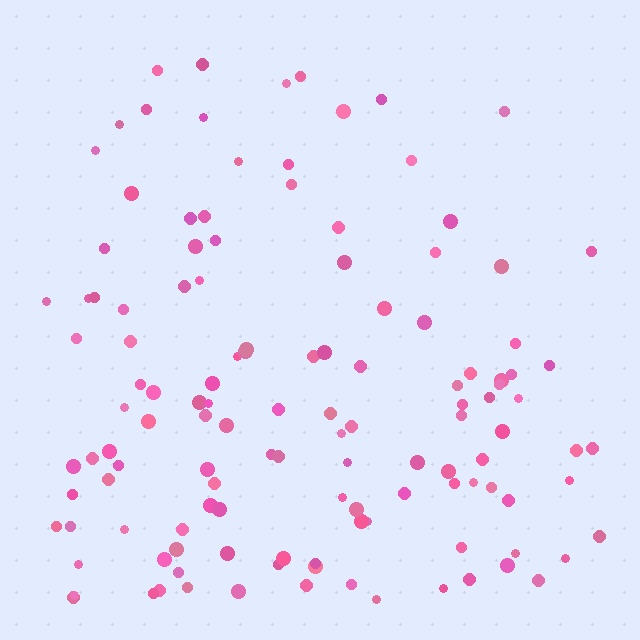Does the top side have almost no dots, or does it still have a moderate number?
Still a moderate number, just noticeably fewer than the bottom.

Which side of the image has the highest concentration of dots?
The bottom.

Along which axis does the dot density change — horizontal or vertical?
Vertical.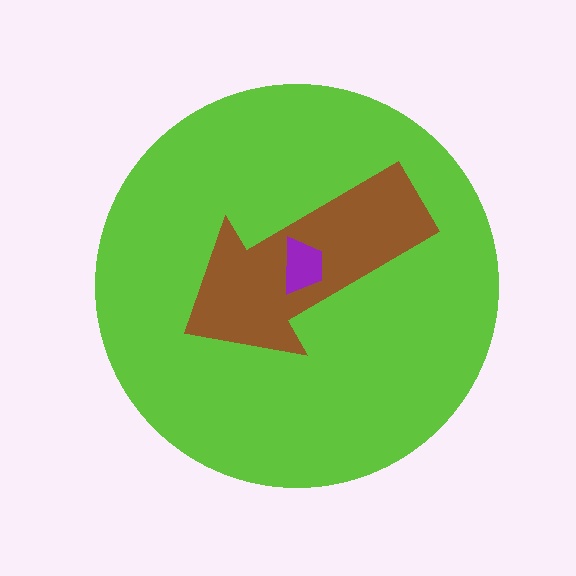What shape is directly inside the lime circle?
The brown arrow.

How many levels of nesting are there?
3.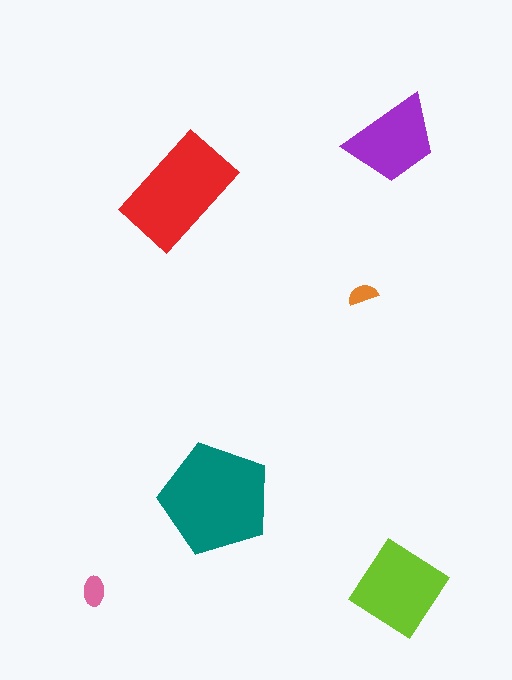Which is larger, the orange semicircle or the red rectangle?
The red rectangle.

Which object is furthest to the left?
The pink ellipse is leftmost.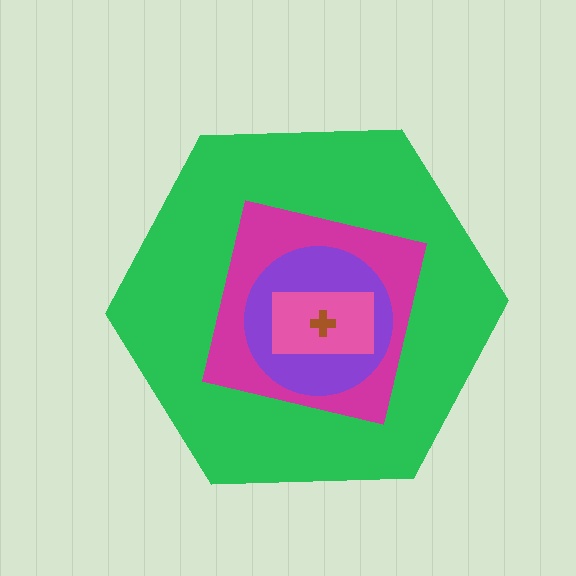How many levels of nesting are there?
5.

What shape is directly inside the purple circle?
The pink rectangle.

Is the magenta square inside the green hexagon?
Yes.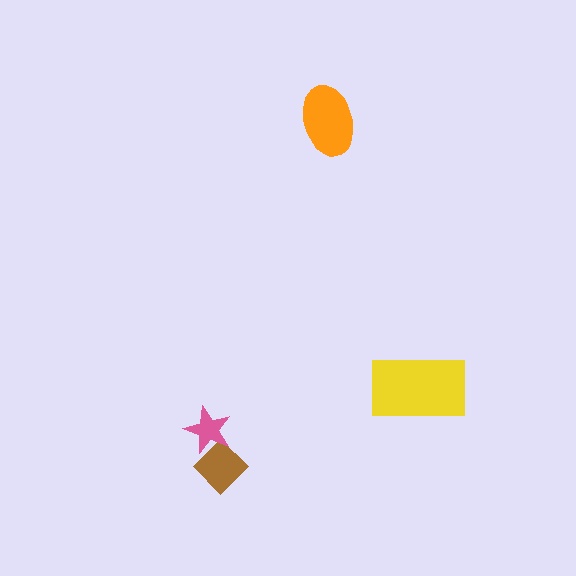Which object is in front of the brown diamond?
The pink star is in front of the brown diamond.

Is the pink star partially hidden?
No, no other shape covers it.